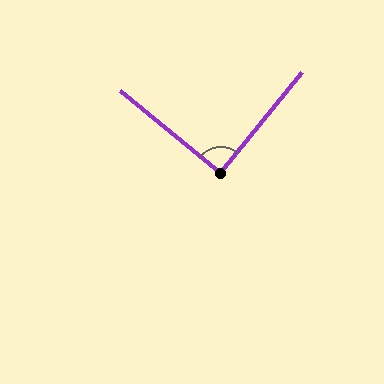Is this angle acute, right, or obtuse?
It is approximately a right angle.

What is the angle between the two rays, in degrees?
Approximately 90 degrees.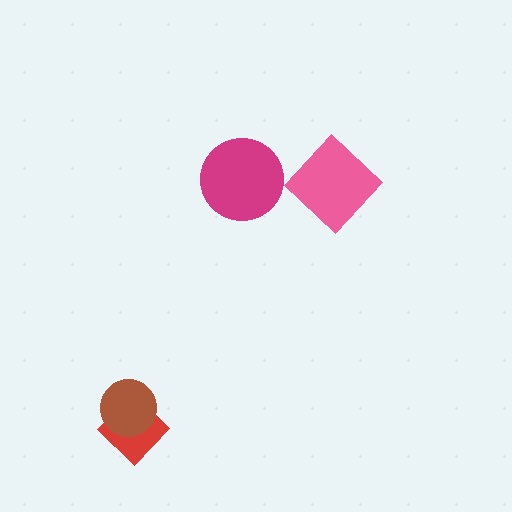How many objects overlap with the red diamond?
1 object overlaps with the red diamond.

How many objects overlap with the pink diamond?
0 objects overlap with the pink diamond.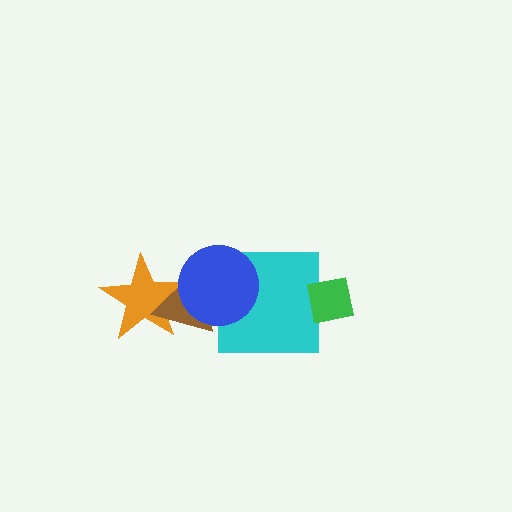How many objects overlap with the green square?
1 object overlaps with the green square.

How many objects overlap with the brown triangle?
2 objects overlap with the brown triangle.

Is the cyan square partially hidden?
Yes, it is partially covered by another shape.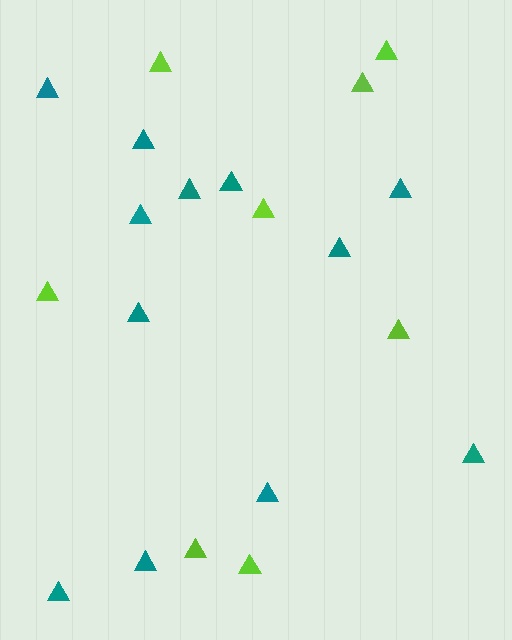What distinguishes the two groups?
There are 2 groups: one group of lime triangles (8) and one group of teal triangles (12).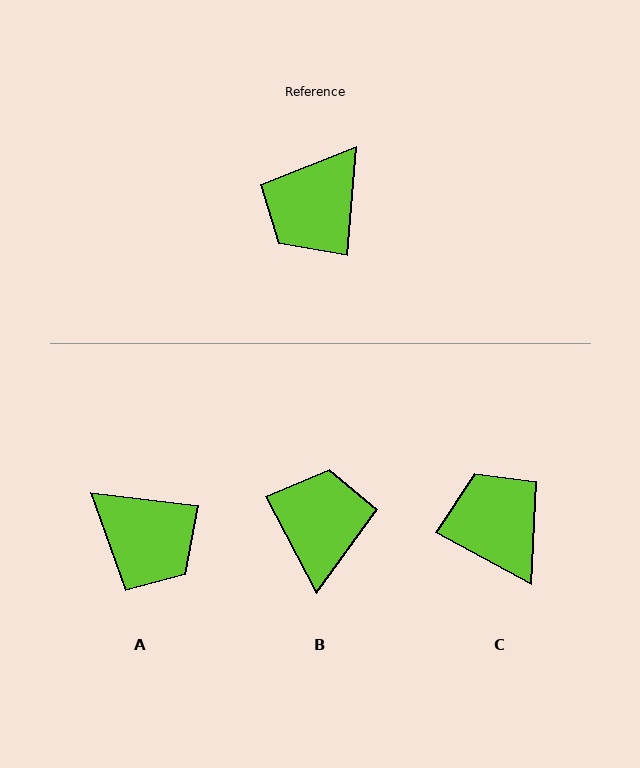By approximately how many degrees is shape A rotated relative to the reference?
Approximately 88 degrees counter-clockwise.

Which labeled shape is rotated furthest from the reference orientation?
B, about 148 degrees away.